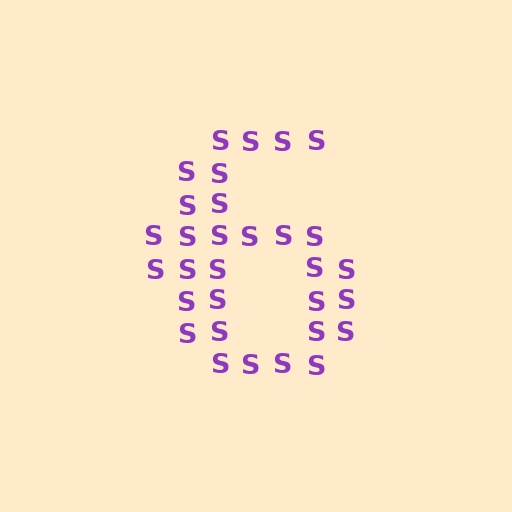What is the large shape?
The large shape is the digit 6.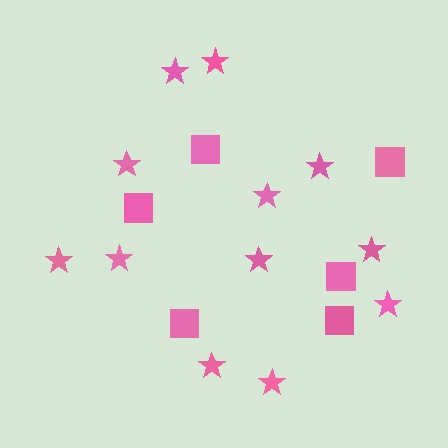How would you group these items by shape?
There are 2 groups: one group of squares (6) and one group of stars (12).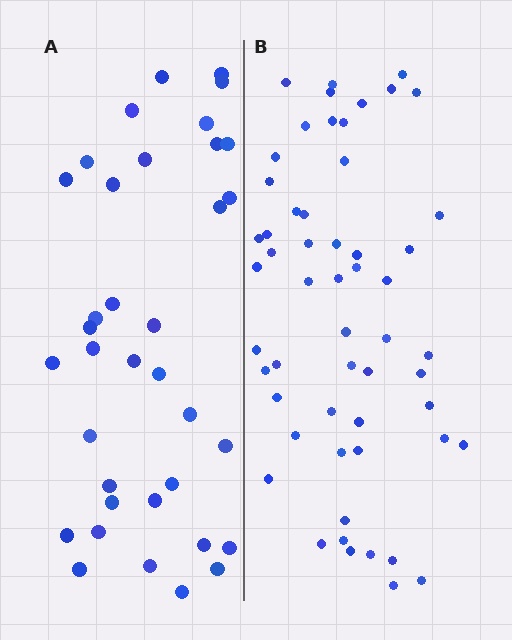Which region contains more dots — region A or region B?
Region B (the right region) has more dots.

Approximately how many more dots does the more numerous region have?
Region B has approximately 20 more dots than region A.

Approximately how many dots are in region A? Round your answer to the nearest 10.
About 40 dots. (The exact count is 36, which rounds to 40.)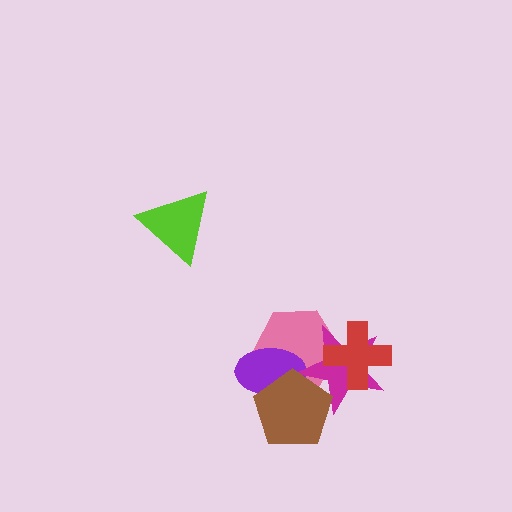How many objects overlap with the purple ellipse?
3 objects overlap with the purple ellipse.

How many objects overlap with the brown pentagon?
3 objects overlap with the brown pentagon.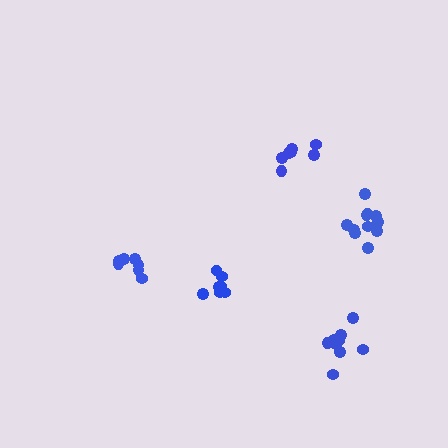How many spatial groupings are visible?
There are 5 spatial groupings.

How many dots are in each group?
Group 1: 9 dots, Group 2: 11 dots, Group 3: 7 dots, Group 4: 7 dots, Group 5: 7 dots (41 total).